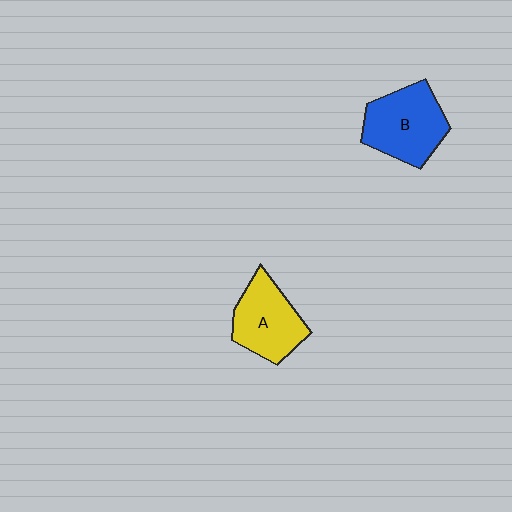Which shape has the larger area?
Shape B (blue).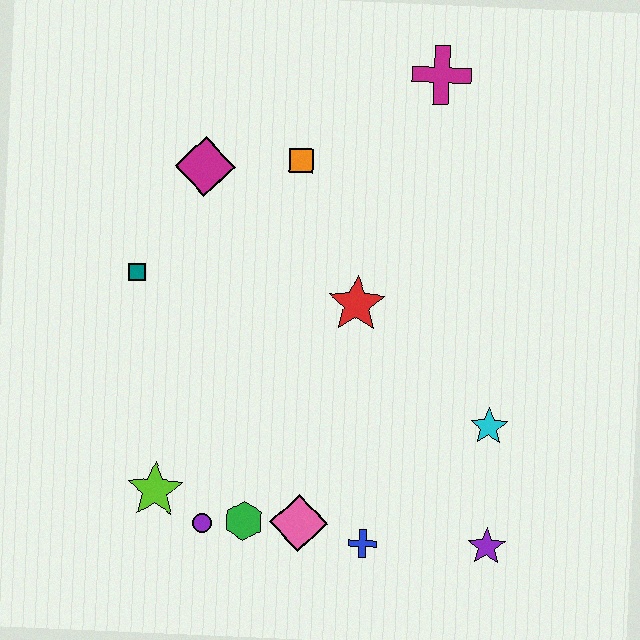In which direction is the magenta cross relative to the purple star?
The magenta cross is above the purple star.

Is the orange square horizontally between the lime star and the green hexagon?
No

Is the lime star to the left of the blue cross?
Yes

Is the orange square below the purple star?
No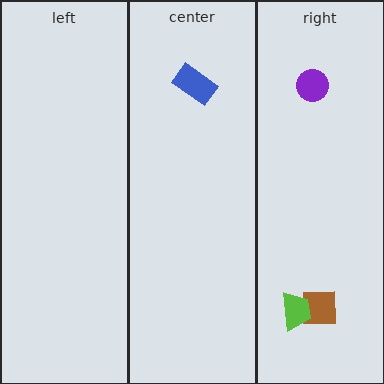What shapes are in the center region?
The blue rectangle.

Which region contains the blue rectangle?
The center region.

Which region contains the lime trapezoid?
The right region.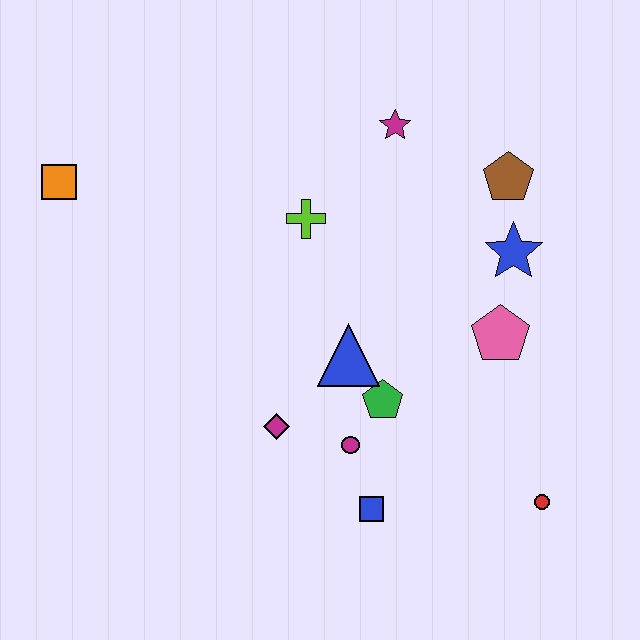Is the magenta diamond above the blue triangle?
No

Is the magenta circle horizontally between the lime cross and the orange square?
No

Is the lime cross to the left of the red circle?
Yes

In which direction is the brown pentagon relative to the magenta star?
The brown pentagon is to the right of the magenta star.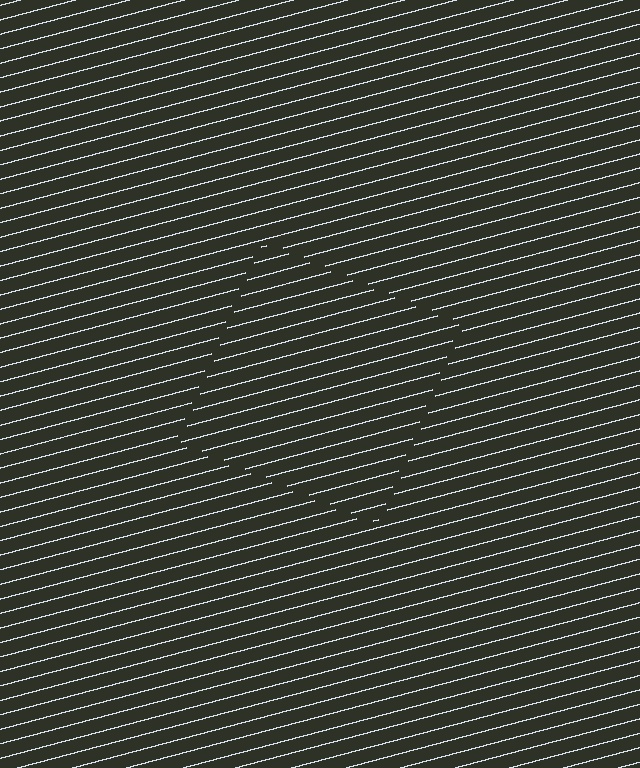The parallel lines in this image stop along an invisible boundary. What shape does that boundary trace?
An illusory square. The interior of the shape contains the same grating, shifted by half a period — the contour is defined by the phase discontinuity where line-ends from the inner and outer gratings abut.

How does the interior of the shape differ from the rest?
The interior of the shape contains the same grating, shifted by half a period — the contour is defined by the phase discontinuity where line-ends from the inner and outer gratings abut.